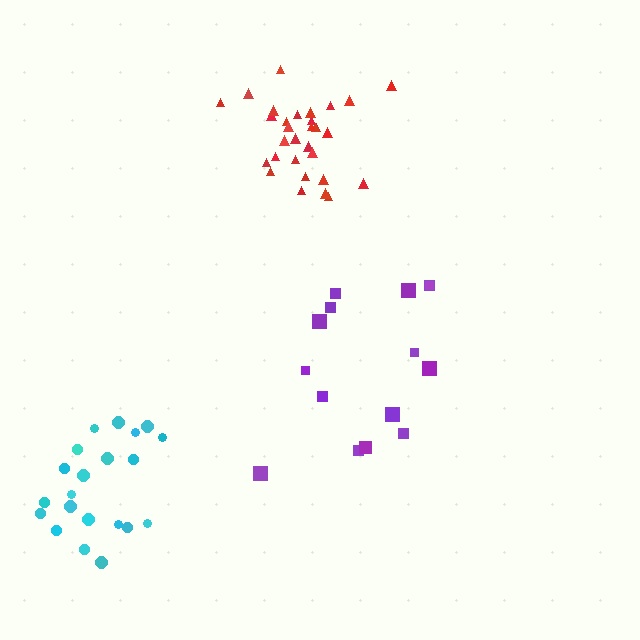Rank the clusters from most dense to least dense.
red, cyan, purple.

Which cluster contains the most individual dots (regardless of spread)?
Red (31).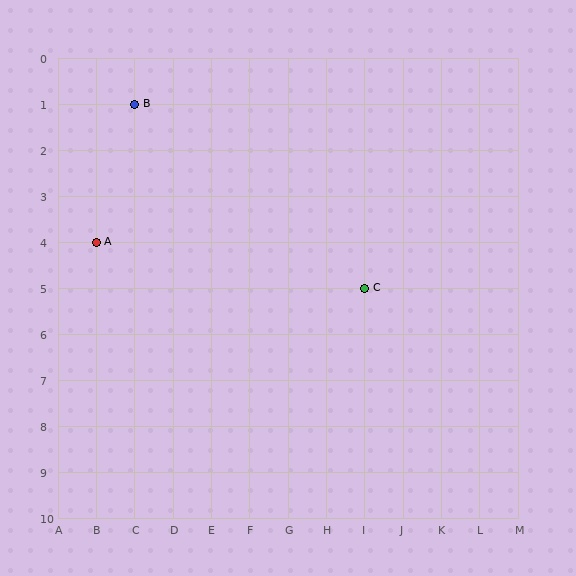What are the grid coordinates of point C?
Point C is at grid coordinates (I, 5).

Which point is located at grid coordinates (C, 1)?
Point B is at (C, 1).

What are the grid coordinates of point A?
Point A is at grid coordinates (B, 4).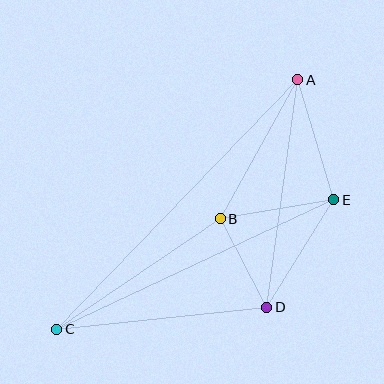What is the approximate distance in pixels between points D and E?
The distance between D and E is approximately 127 pixels.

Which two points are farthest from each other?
Points A and C are farthest from each other.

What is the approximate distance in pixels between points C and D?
The distance between C and D is approximately 211 pixels.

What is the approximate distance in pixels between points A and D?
The distance between A and D is approximately 230 pixels.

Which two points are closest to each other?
Points B and D are closest to each other.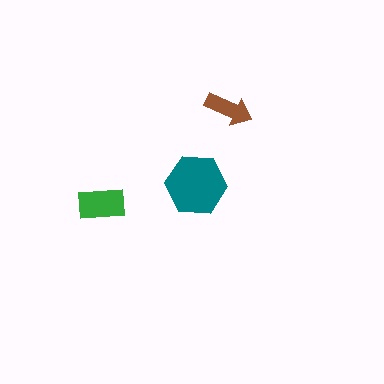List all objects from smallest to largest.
The brown arrow, the green rectangle, the teal hexagon.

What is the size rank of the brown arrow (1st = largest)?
3rd.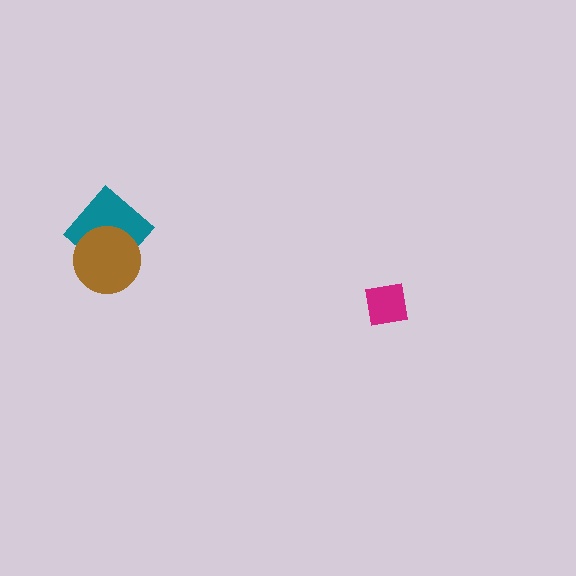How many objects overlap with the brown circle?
1 object overlaps with the brown circle.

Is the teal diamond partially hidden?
Yes, it is partially covered by another shape.